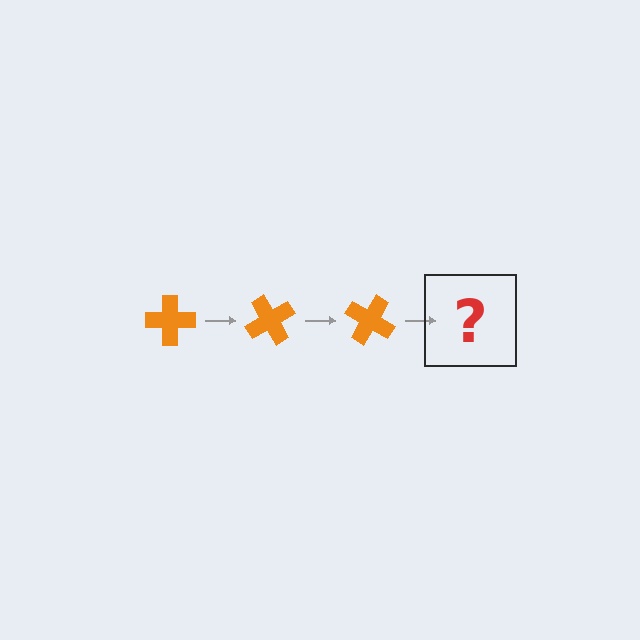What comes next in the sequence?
The next element should be an orange cross rotated 180 degrees.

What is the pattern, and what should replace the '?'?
The pattern is that the cross rotates 60 degrees each step. The '?' should be an orange cross rotated 180 degrees.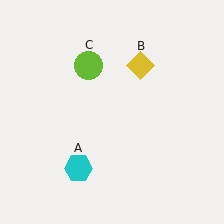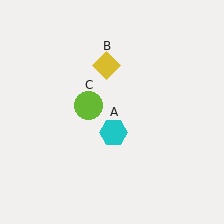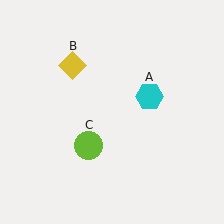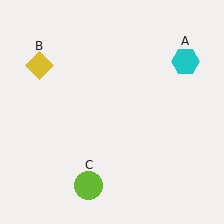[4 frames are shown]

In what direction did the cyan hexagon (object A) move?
The cyan hexagon (object A) moved up and to the right.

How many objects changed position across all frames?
3 objects changed position: cyan hexagon (object A), yellow diamond (object B), lime circle (object C).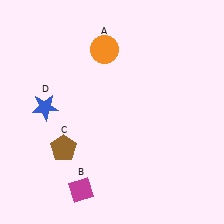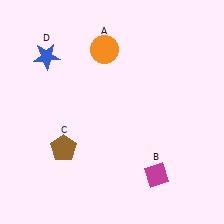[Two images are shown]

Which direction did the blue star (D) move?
The blue star (D) moved up.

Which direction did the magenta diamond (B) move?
The magenta diamond (B) moved right.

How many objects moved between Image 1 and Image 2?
2 objects moved between the two images.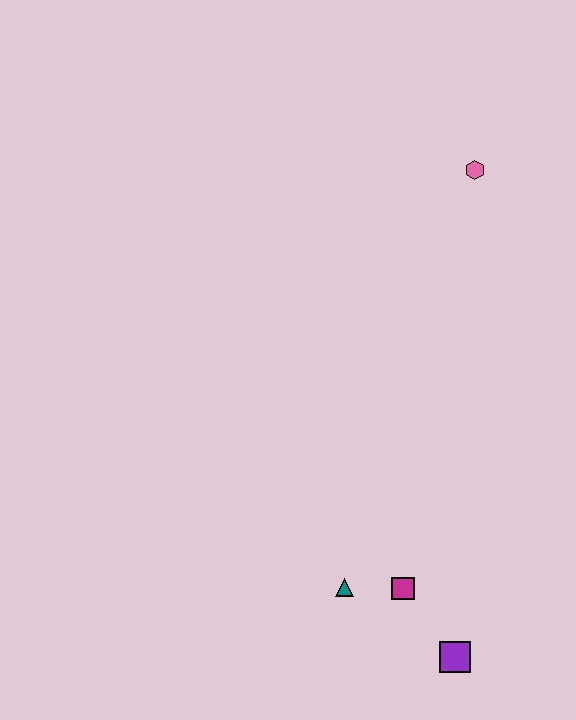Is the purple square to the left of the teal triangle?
No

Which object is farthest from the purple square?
The pink hexagon is farthest from the purple square.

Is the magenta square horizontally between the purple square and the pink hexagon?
No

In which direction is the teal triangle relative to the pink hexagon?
The teal triangle is below the pink hexagon.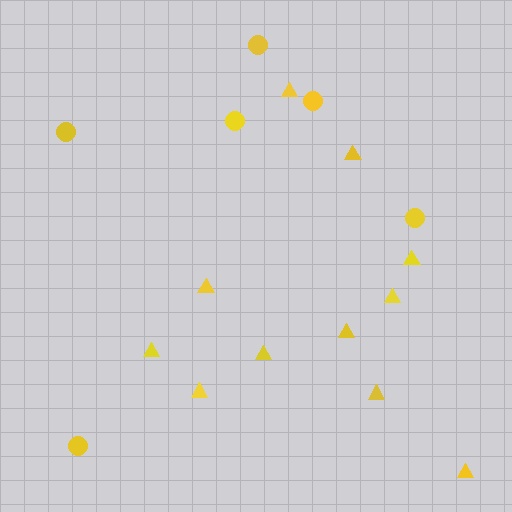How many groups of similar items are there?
There are 2 groups: one group of circles (6) and one group of triangles (11).